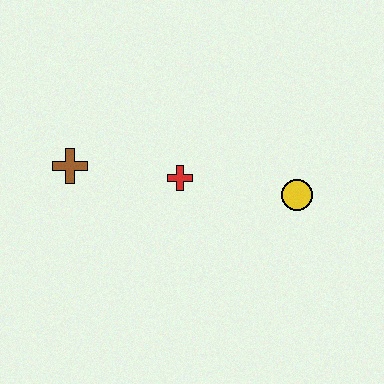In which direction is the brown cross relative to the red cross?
The brown cross is to the left of the red cross.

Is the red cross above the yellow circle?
Yes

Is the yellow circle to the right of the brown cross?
Yes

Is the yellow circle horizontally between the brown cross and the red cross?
No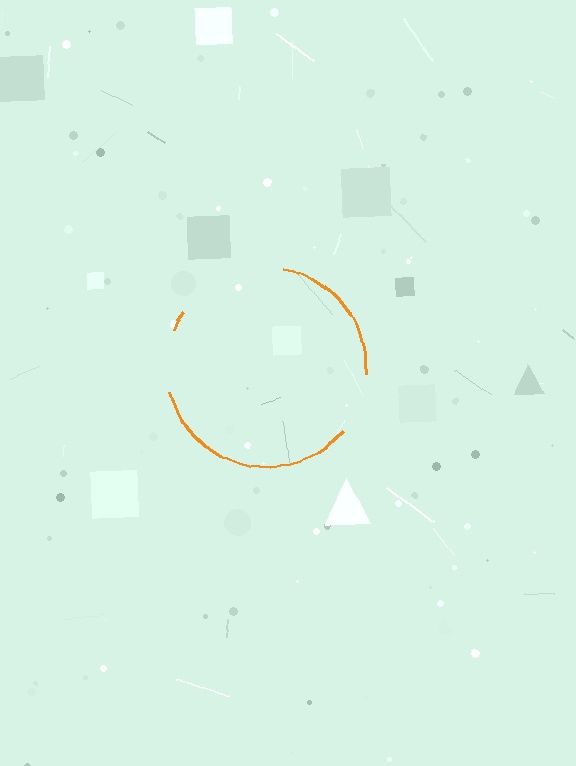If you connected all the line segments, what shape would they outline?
They would outline a circle.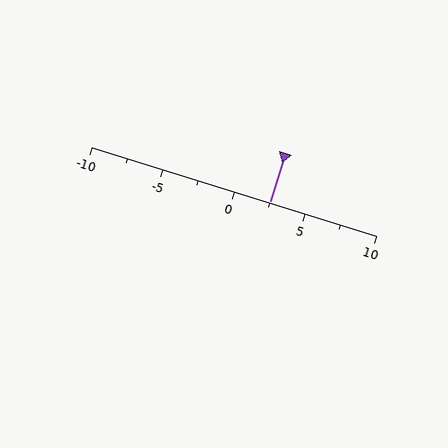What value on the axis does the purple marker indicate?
The marker indicates approximately 2.5.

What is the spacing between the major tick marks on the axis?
The major ticks are spaced 5 apart.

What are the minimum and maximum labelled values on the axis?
The axis runs from -10 to 10.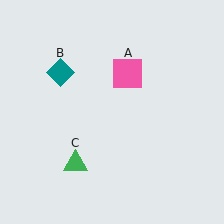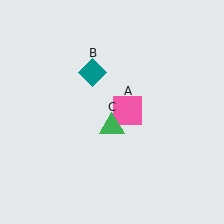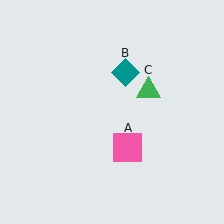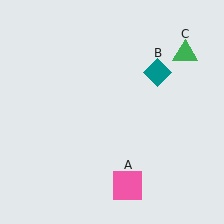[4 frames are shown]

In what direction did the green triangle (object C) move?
The green triangle (object C) moved up and to the right.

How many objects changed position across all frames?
3 objects changed position: pink square (object A), teal diamond (object B), green triangle (object C).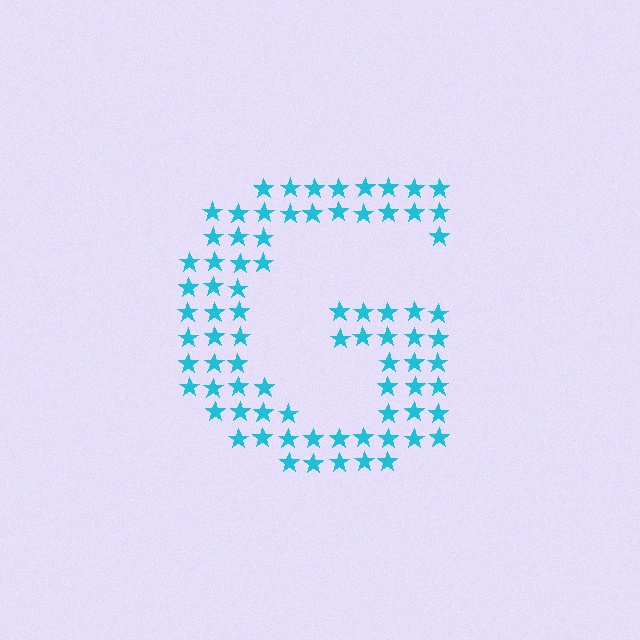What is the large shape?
The large shape is the letter G.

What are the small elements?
The small elements are stars.